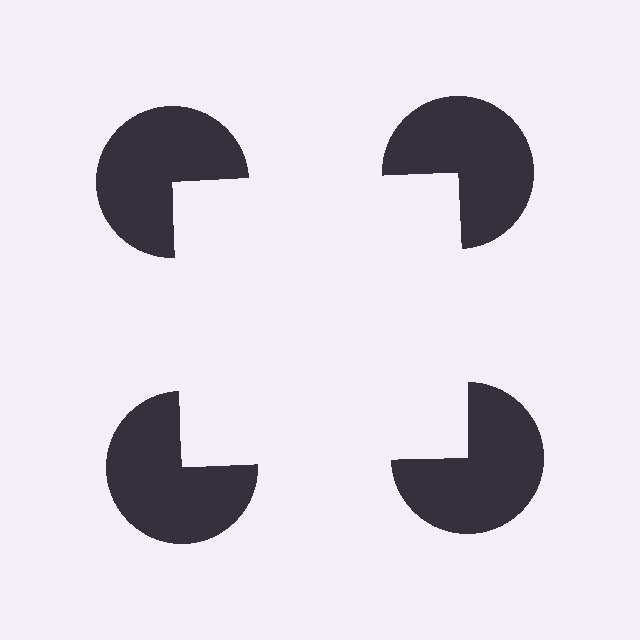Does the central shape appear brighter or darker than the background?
It typically appears slightly brighter than the background, even though no actual brightness change is drawn.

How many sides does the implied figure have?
4 sides.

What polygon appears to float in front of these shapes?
An illusory square — its edges are inferred from the aligned wedge cuts in the pac-man discs, not physically drawn.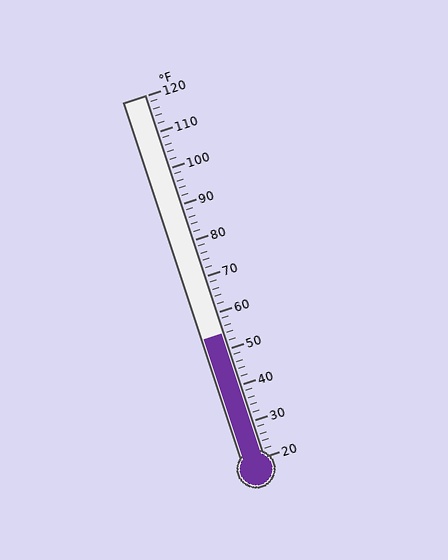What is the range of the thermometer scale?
The thermometer scale ranges from 20°F to 120°F.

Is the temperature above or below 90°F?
The temperature is below 90°F.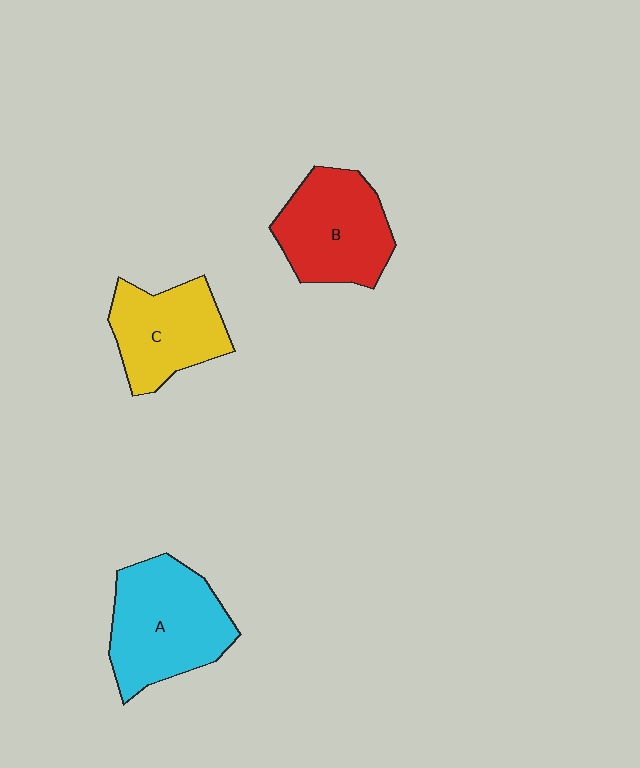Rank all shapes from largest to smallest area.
From largest to smallest: A (cyan), B (red), C (yellow).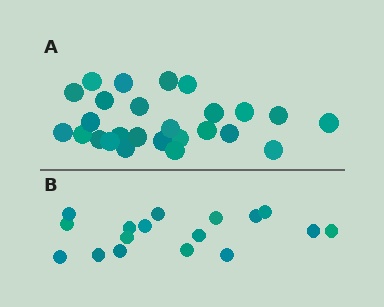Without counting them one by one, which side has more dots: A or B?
Region A (the top region) has more dots.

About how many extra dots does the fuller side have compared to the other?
Region A has roughly 8 or so more dots than region B.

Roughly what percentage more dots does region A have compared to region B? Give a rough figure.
About 55% more.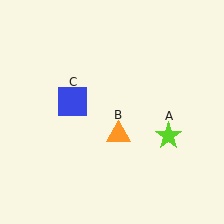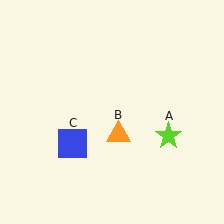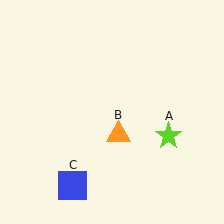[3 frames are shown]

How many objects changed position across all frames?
1 object changed position: blue square (object C).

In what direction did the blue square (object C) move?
The blue square (object C) moved down.